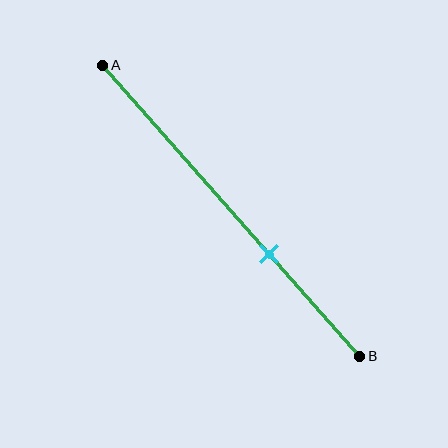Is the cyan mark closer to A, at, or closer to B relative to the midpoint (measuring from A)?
The cyan mark is closer to point B than the midpoint of segment AB.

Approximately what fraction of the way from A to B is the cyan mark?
The cyan mark is approximately 65% of the way from A to B.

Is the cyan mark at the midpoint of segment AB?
No, the mark is at about 65% from A, not at the 50% midpoint.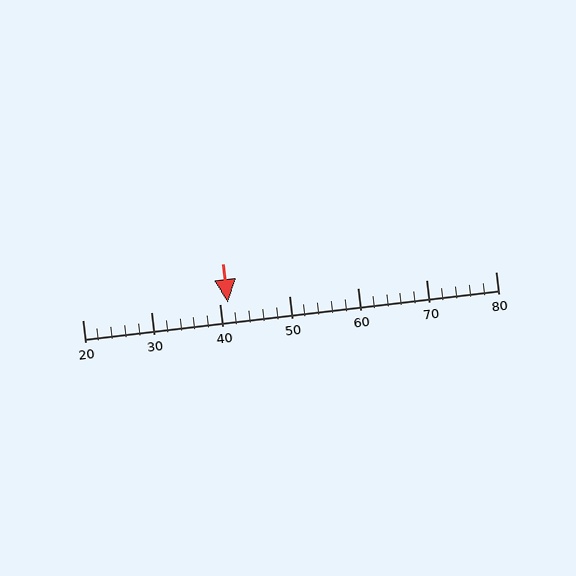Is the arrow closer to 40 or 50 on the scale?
The arrow is closer to 40.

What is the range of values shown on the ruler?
The ruler shows values from 20 to 80.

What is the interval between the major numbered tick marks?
The major tick marks are spaced 10 units apart.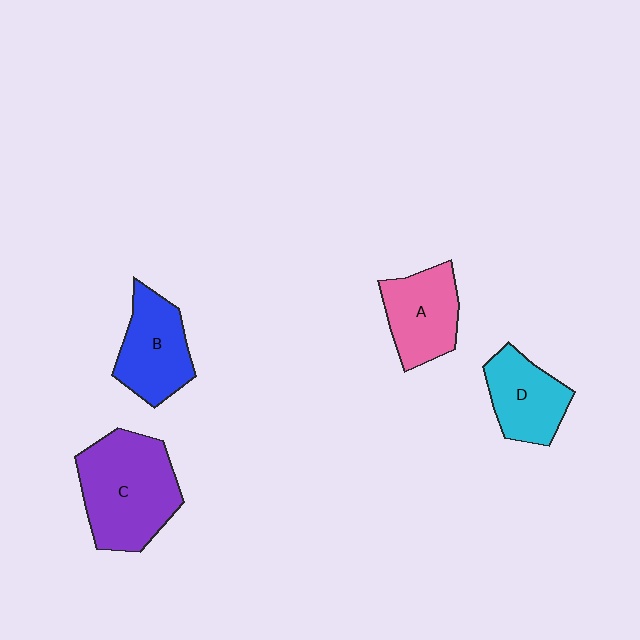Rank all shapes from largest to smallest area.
From largest to smallest: C (purple), B (blue), A (pink), D (cyan).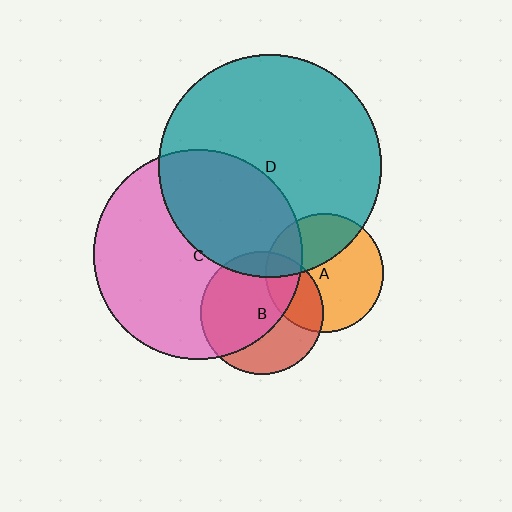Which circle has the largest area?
Circle D (teal).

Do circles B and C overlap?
Yes.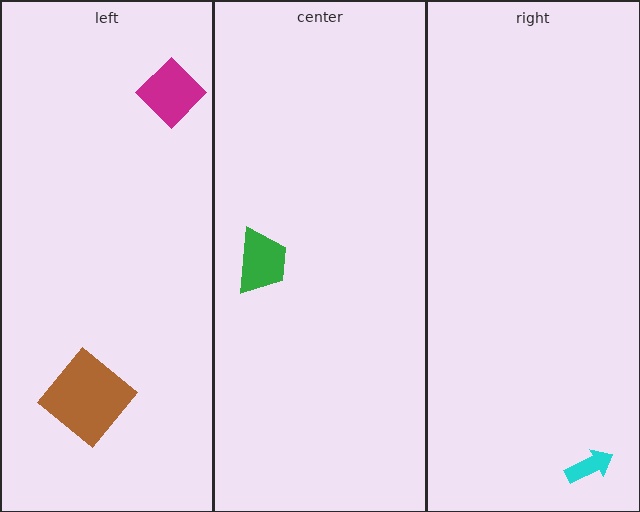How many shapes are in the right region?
1.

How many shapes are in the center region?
1.